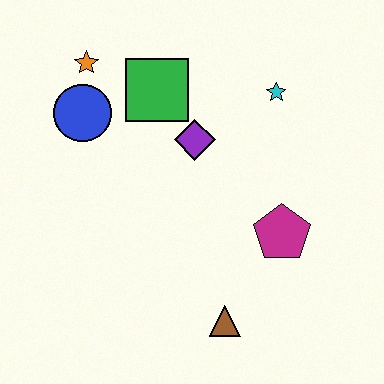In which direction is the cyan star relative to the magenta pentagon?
The cyan star is above the magenta pentagon.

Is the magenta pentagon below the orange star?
Yes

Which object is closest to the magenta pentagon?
The brown triangle is closest to the magenta pentagon.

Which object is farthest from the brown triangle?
The orange star is farthest from the brown triangle.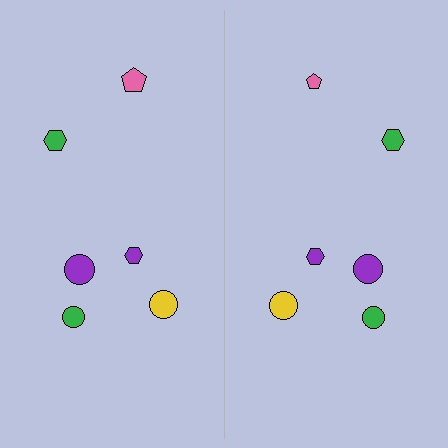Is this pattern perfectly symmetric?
No, the pattern is not perfectly symmetric. The pink pentagon on the right side has a different size than its mirror counterpart.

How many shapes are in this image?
There are 12 shapes in this image.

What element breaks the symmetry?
The pink pentagon on the right side has a different size than its mirror counterpart.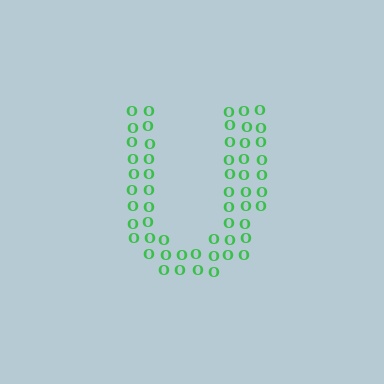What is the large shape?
The large shape is the letter U.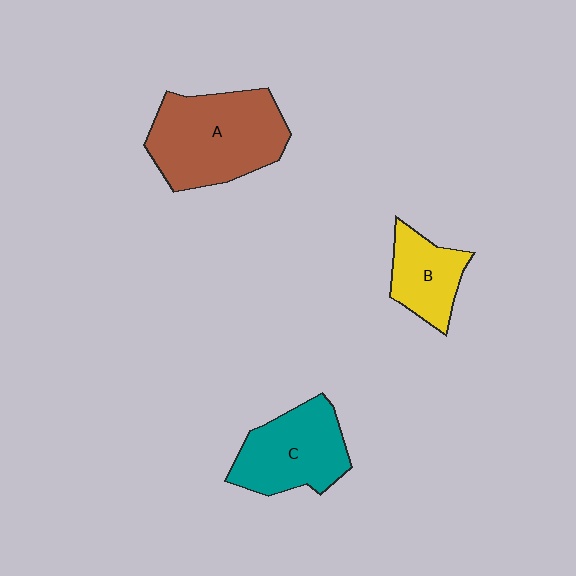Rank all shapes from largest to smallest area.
From largest to smallest: A (brown), C (teal), B (yellow).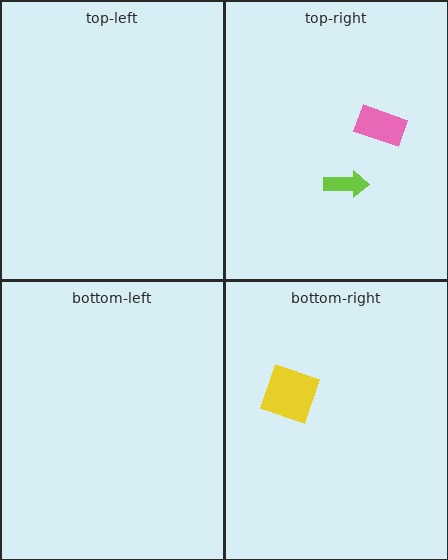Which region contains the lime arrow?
The top-right region.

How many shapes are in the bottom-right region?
1.